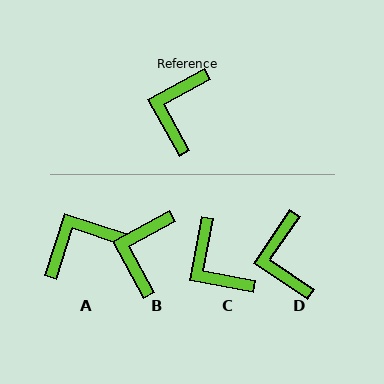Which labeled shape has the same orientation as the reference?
B.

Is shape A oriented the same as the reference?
No, it is off by about 47 degrees.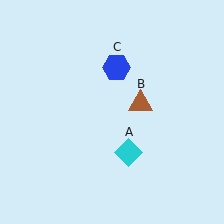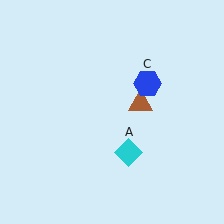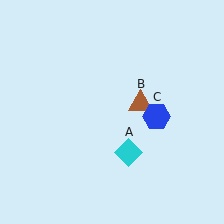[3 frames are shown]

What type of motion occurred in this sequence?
The blue hexagon (object C) rotated clockwise around the center of the scene.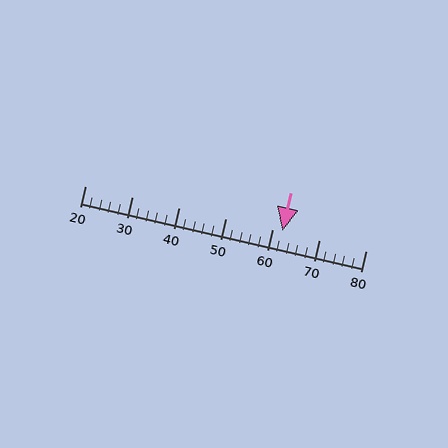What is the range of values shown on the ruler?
The ruler shows values from 20 to 80.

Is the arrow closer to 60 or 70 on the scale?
The arrow is closer to 60.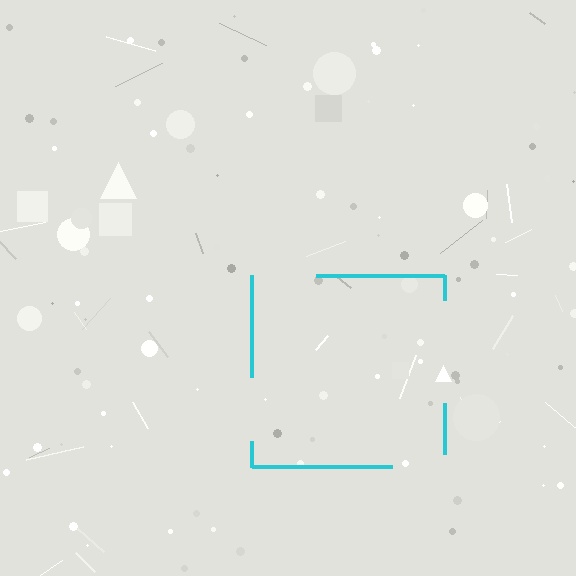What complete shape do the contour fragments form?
The contour fragments form a square.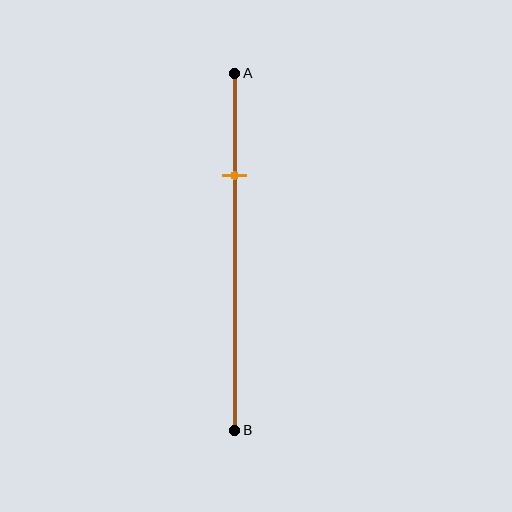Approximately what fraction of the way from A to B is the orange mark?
The orange mark is approximately 30% of the way from A to B.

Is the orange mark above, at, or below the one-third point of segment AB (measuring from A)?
The orange mark is above the one-third point of segment AB.